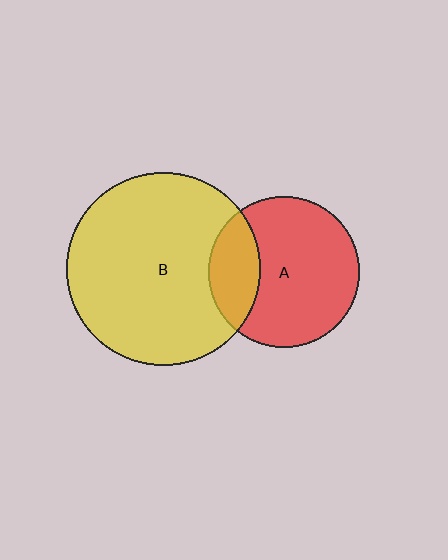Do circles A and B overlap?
Yes.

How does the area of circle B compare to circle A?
Approximately 1.6 times.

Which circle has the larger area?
Circle B (yellow).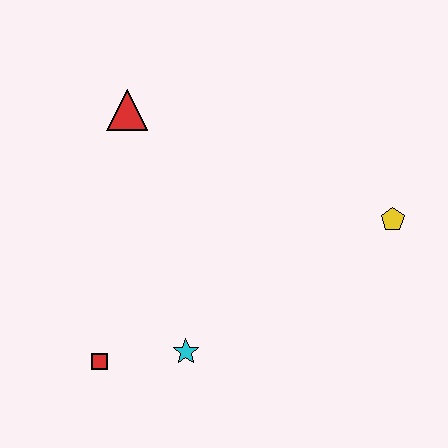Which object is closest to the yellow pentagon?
The cyan star is closest to the yellow pentagon.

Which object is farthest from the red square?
The yellow pentagon is farthest from the red square.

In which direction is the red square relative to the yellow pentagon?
The red square is to the left of the yellow pentagon.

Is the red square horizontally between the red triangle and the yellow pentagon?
No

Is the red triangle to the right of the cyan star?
No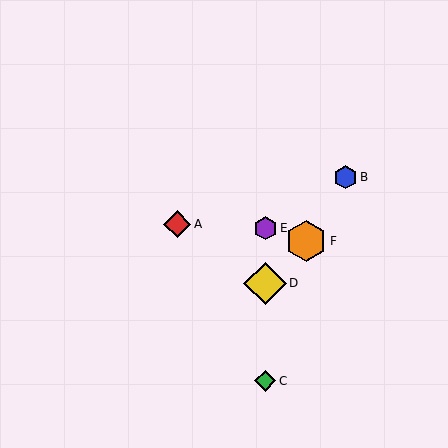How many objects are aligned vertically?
3 objects (C, D, E) are aligned vertically.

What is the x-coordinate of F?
Object F is at x≈306.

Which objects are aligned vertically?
Objects C, D, E are aligned vertically.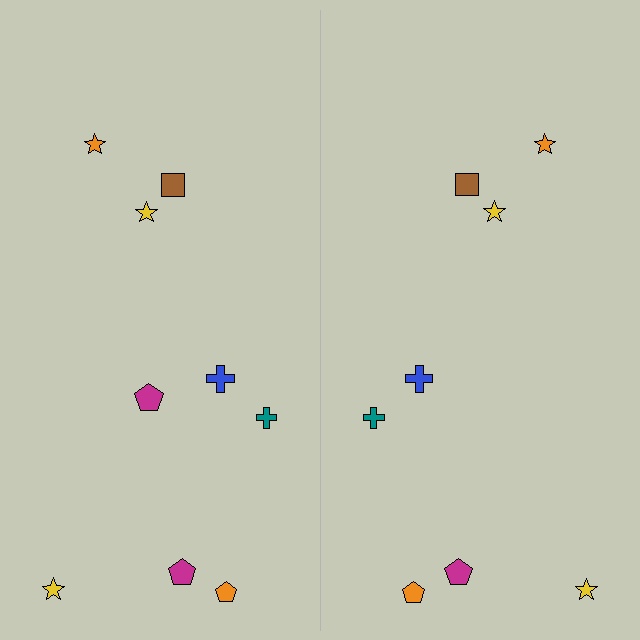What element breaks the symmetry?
A magenta pentagon is missing from the right side.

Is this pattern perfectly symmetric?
No, the pattern is not perfectly symmetric. A magenta pentagon is missing from the right side.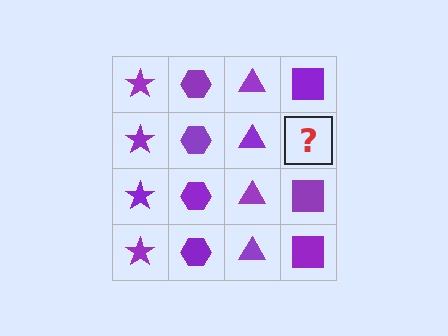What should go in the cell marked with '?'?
The missing cell should contain a purple square.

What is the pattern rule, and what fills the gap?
The rule is that each column has a consistent shape. The gap should be filled with a purple square.